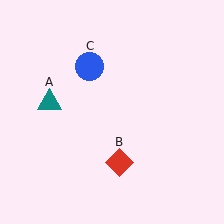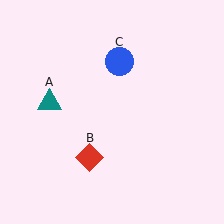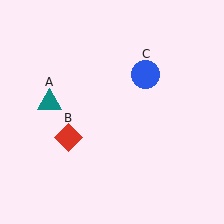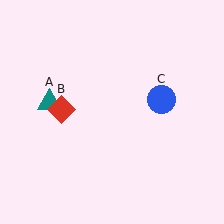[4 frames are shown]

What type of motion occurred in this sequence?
The red diamond (object B), blue circle (object C) rotated clockwise around the center of the scene.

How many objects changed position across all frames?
2 objects changed position: red diamond (object B), blue circle (object C).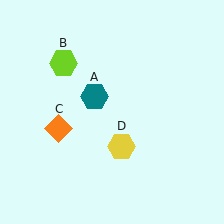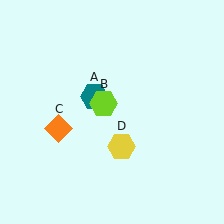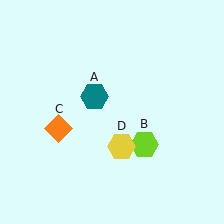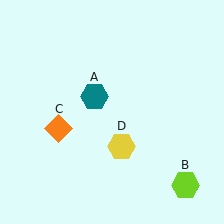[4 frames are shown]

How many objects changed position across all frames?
1 object changed position: lime hexagon (object B).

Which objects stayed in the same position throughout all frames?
Teal hexagon (object A) and orange diamond (object C) and yellow hexagon (object D) remained stationary.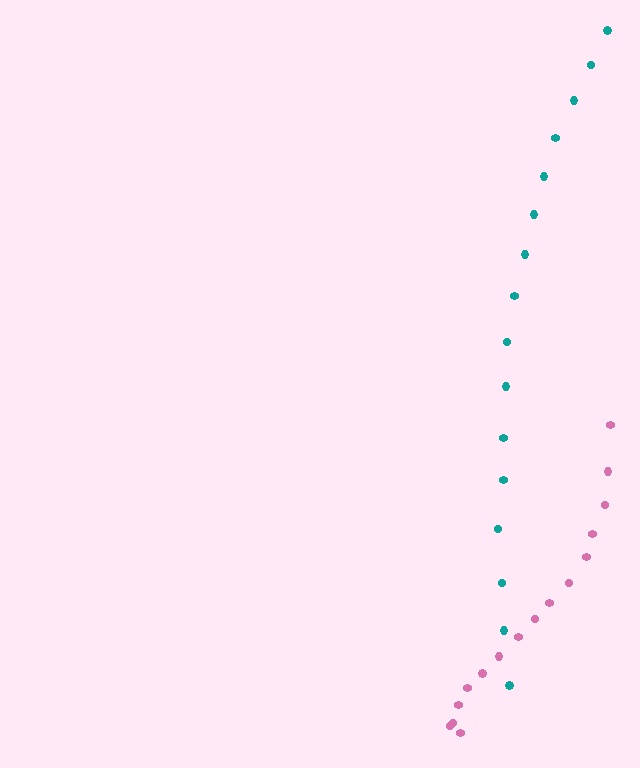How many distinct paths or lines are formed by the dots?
There are 2 distinct paths.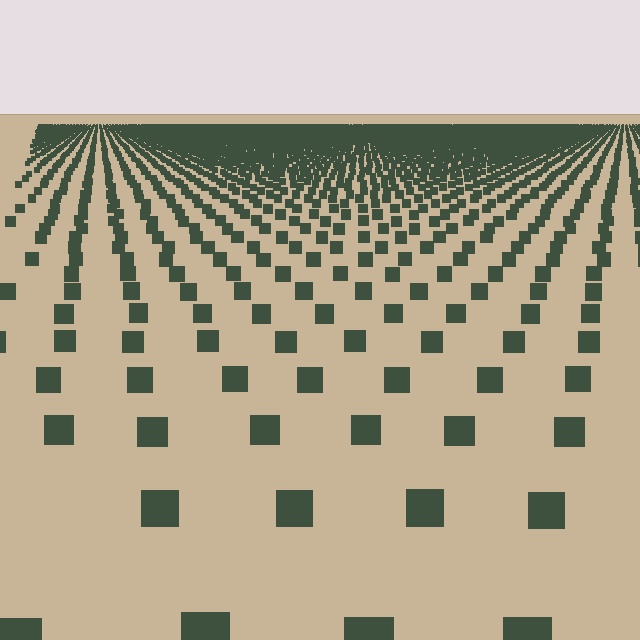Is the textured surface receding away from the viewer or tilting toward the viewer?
The surface is receding away from the viewer. Texture elements get smaller and denser toward the top.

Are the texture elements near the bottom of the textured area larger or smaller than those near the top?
Larger. Near the bottom, elements are closer to the viewer and appear at a bigger on-screen size.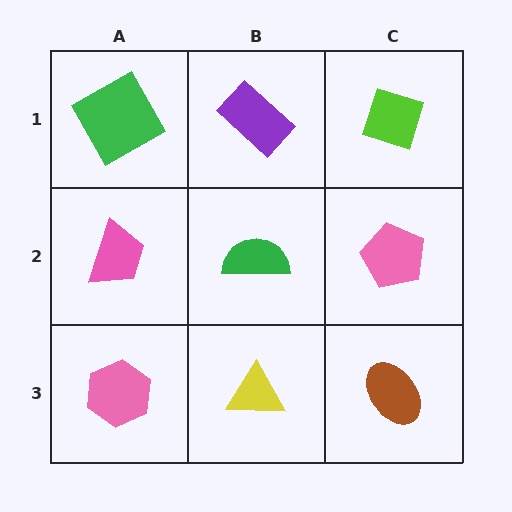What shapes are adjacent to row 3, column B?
A green semicircle (row 2, column B), a pink hexagon (row 3, column A), a brown ellipse (row 3, column C).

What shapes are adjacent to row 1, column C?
A pink pentagon (row 2, column C), a purple rectangle (row 1, column B).